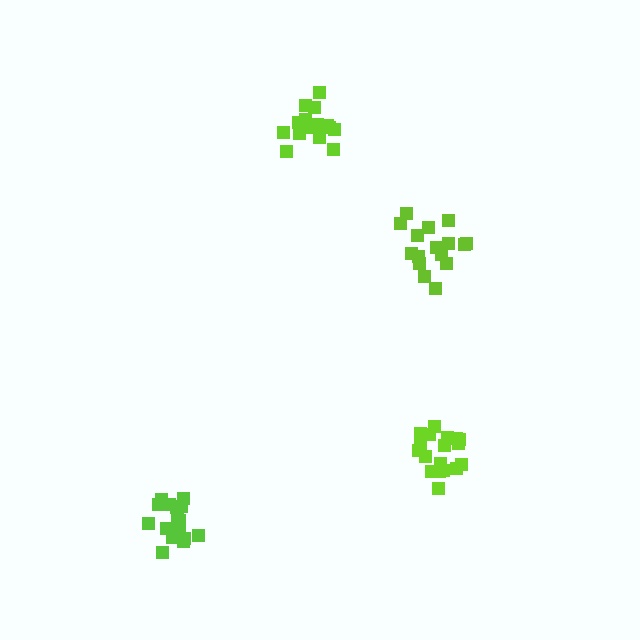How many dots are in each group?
Group 1: 19 dots, Group 2: 17 dots, Group 3: 20 dots, Group 4: 17 dots (73 total).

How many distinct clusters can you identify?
There are 4 distinct clusters.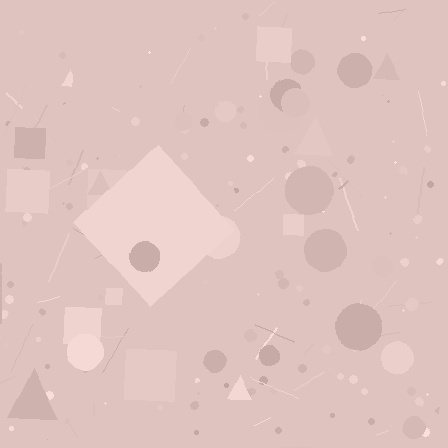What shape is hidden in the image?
A diamond is hidden in the image.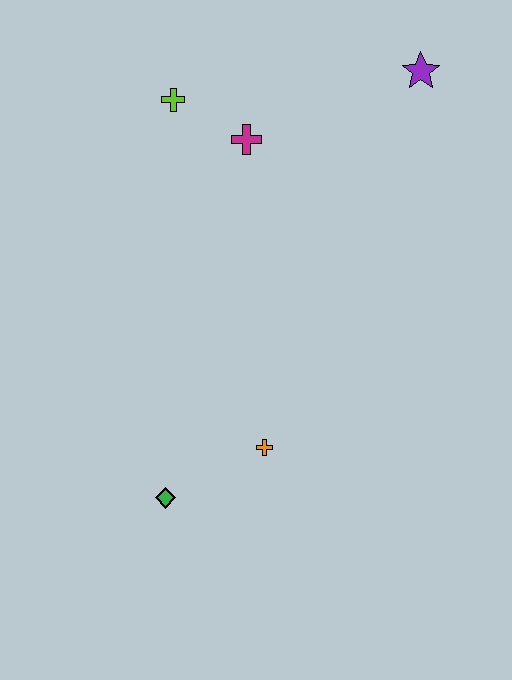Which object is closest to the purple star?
The magenta cross is closest to the purple star.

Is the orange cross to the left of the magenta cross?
No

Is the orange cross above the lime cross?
No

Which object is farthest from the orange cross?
The purple star is farthest from the orange cross.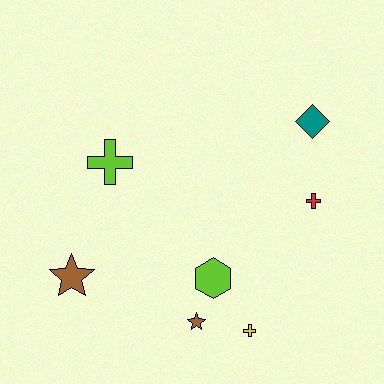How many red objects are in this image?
There is 1 red object.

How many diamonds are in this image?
There is 1 diamond.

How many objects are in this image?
There are 7 objects.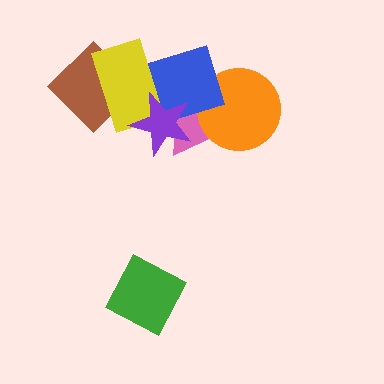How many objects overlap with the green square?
0 objects overlap with the green square.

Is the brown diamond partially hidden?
Yes, it is partially covered by another shape.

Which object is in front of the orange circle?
The blue diamond is in front of the orange circle.